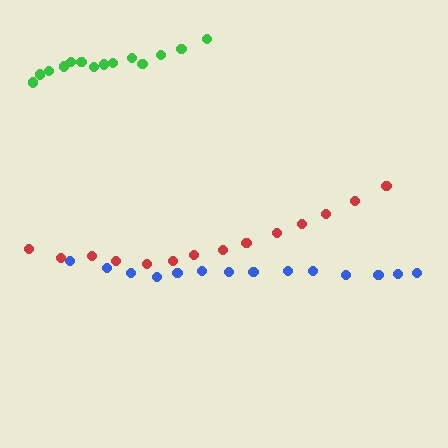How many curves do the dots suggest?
There are 3 distinct paths.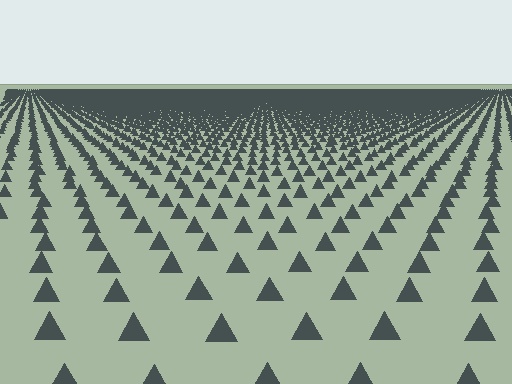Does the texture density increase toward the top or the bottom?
Density increases toward the top.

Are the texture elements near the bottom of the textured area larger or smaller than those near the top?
Larger. Near the bottom, elements are closer to the viewer and appear at a bigger on-screen size.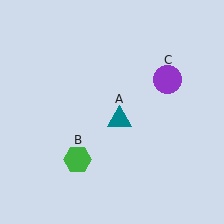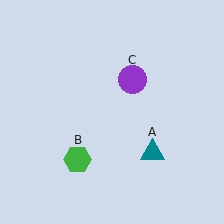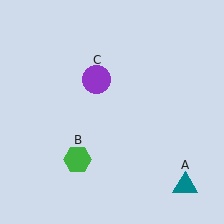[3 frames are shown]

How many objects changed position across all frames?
2 objects changed position: teal triangle (object A), purple circle (object C).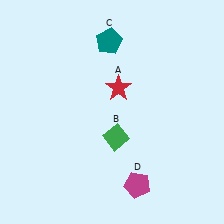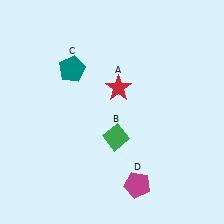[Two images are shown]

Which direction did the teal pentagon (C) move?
The teal pentagon (C) moved left.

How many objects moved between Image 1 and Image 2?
1 object moved between the two images.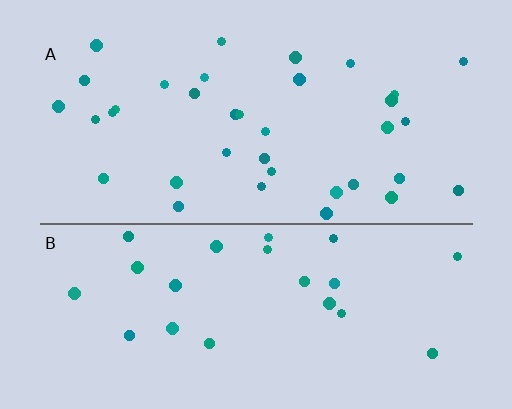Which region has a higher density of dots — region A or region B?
A (the top).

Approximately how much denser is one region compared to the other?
Approximately 1.6× — region A over region B.